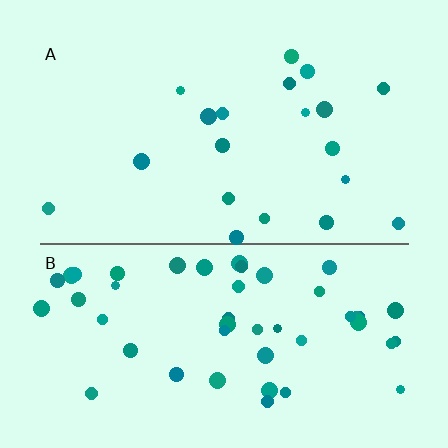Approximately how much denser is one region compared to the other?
Approximately 2.5× — region B over region A.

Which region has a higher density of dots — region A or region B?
B (the bottom).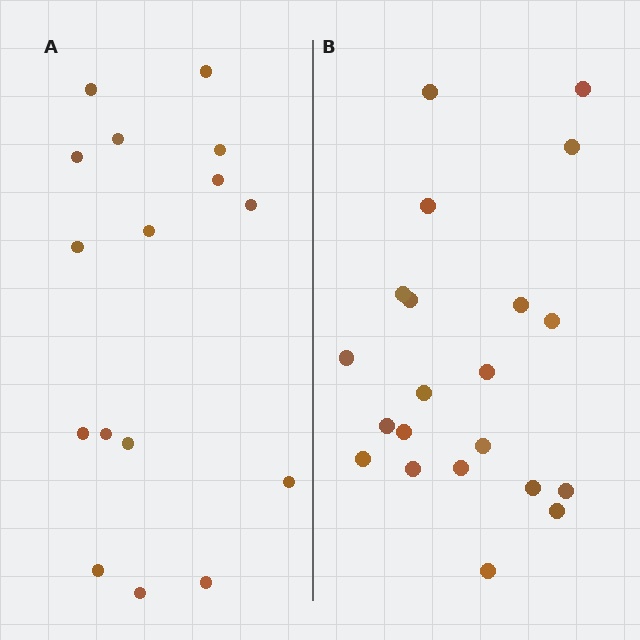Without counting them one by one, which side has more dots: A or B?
Region B (the right region) has more dots.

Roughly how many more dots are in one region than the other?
Region B has about 5 more dots than region A.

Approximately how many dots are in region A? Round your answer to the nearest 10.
About 20 dots. (The exact count is 16, which rounds to 20.)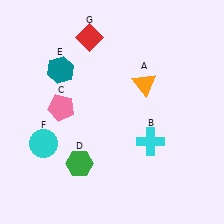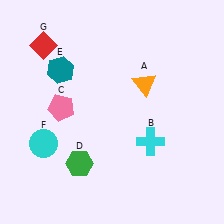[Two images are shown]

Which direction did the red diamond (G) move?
The red diamond (G) moved left.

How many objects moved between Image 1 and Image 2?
1 object moved between the two images.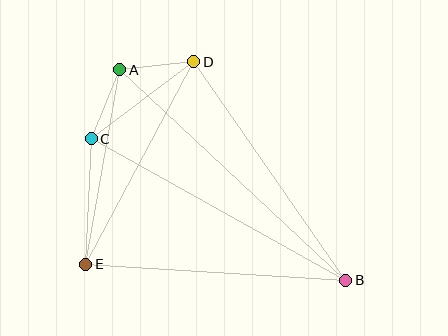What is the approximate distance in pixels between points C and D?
The distance between C and D is approximately 128 pixels.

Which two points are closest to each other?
Points A and C are closest to each other.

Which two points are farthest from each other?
Points A and B are farthest from each other.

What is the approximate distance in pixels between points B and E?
The distance between B and E is approximately 260 pixels.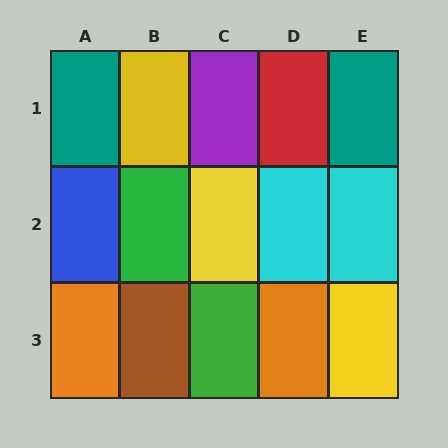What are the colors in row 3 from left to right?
Orange, brown, green, orange, yellow.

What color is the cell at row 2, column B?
Green.